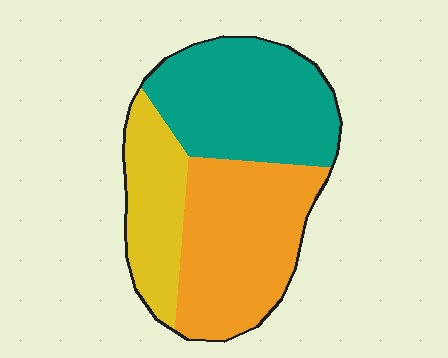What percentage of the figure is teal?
Teal takes up between a third and a half of the figure.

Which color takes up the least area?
Yellow, at roughly 20%.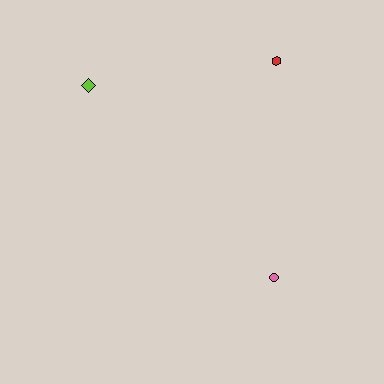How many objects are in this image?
There are 3 objects.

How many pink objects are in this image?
There is 1 pink object.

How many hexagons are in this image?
There is 1 hexagon.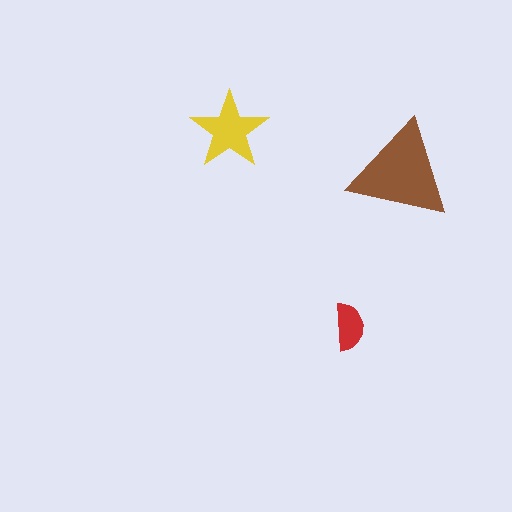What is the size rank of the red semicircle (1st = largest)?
3rd.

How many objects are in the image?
There are 3 objects in the image.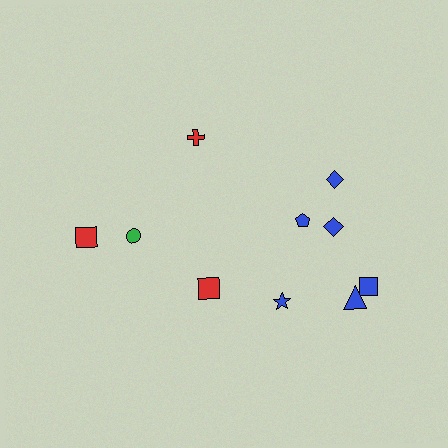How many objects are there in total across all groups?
There are 10 objects.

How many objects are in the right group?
There are 6 objects.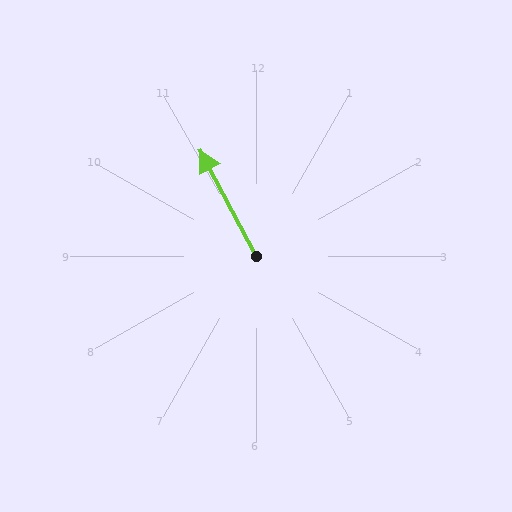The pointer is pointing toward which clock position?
Roughly 11 o'clock.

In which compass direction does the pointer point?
Northwest.